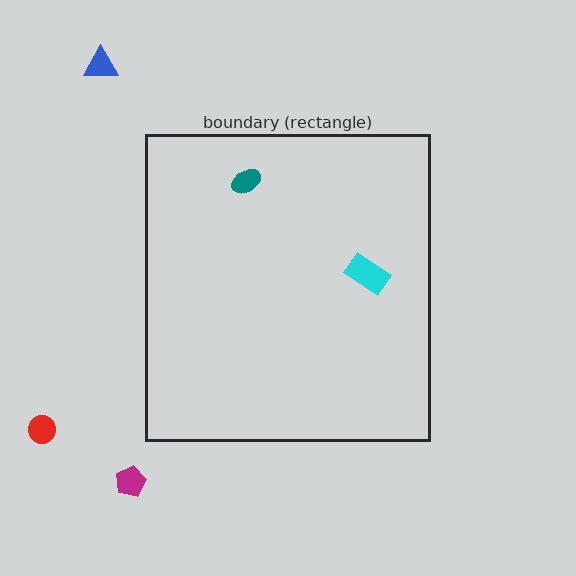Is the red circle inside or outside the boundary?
Outside.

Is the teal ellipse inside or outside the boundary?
Inside.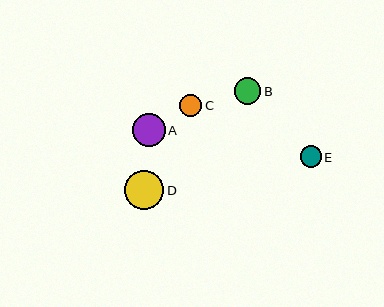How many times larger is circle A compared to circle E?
Circle A is approximately 1.6 times the size of circle E.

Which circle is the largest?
Circle D is the largest with a size of approximately 39 pixels.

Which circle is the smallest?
Circle E is the smallest with a size of approximately 21 pixels.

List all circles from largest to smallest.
From largest to smallest: D, A, B, C, E.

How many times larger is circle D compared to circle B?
Circle D is approximately 1.5 times the size of circle B.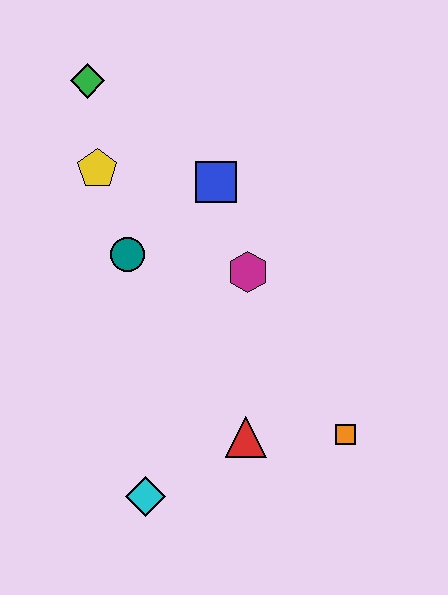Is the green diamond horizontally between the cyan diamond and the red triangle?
No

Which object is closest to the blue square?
The magenta hexagon is closest to the blue square.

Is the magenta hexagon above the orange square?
Yes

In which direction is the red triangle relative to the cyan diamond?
The red triangle is to the right of the cyan diamond.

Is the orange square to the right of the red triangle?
Yes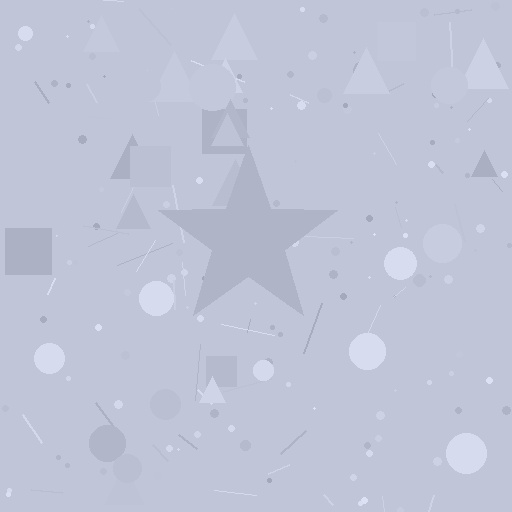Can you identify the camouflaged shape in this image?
The camouflaged shape is a star.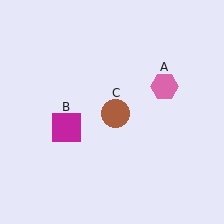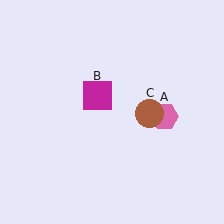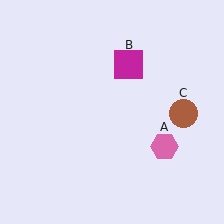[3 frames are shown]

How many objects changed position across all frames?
3 objects changed position: pink hexagon (object A), magenta square (object B), brown circle (object C).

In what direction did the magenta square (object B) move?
The magenta square (object B) moved up and to the right.